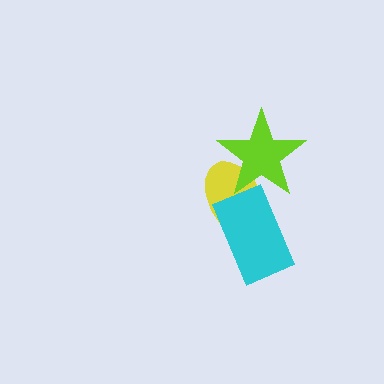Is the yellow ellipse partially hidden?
Yes, it is partially covered by another shape.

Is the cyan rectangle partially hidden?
Yes, it is partially covered by another shape.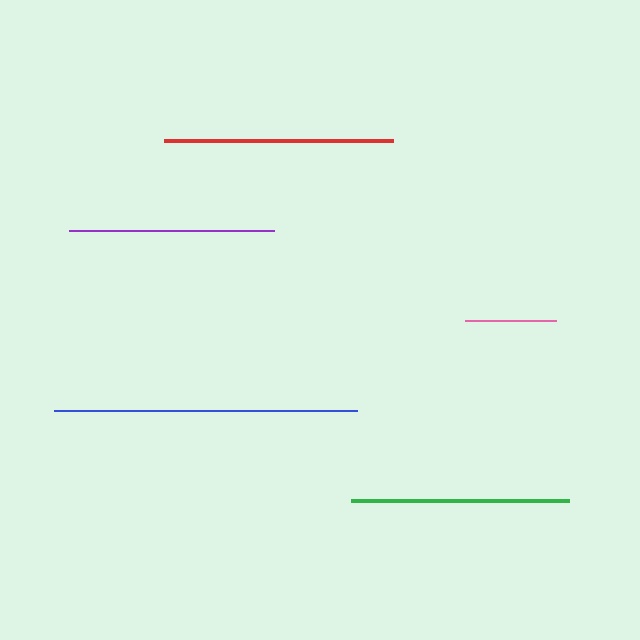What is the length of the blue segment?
The blue segment is approximately 303 pixels long.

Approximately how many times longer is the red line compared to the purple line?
The red line is approximately 1.1 times the length of the purple line.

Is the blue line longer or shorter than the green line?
The blue line is longer than the green line.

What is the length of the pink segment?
The pink segment is approximately 91 pixels long.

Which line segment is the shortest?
The pink line is the shortest at approximately 91 pixels.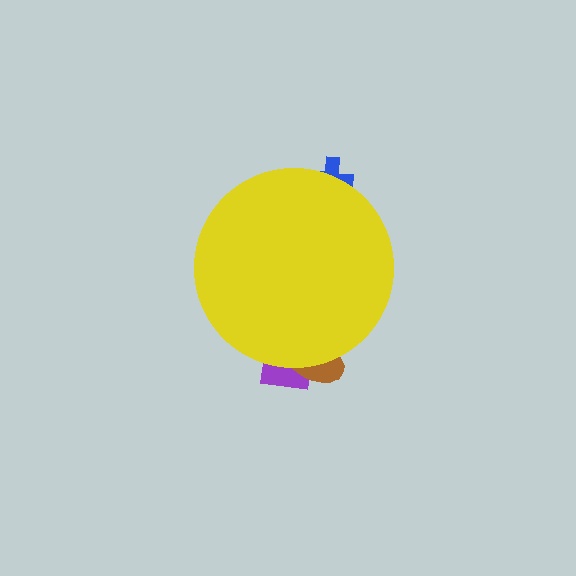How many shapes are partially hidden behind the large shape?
3 shapes are partially hidden.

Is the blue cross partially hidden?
Yes, the blue cross is partially hidden behind the yellow circle.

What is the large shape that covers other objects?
A yellow circle.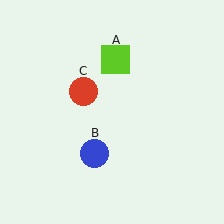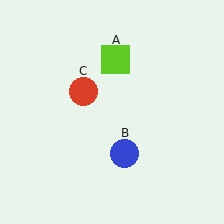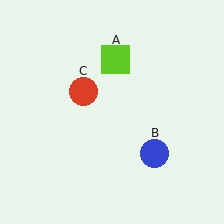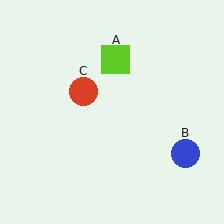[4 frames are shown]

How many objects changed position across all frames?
1 object changed position: blue circle (object B).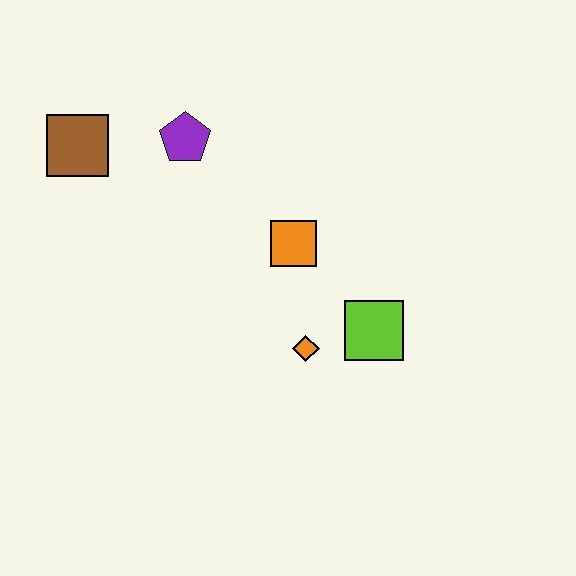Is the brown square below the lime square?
No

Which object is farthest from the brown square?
The lime square is farthest from the brown square.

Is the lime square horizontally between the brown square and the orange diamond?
No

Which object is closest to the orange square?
The orange diamond is closest to the orange square.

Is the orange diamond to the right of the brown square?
Yes